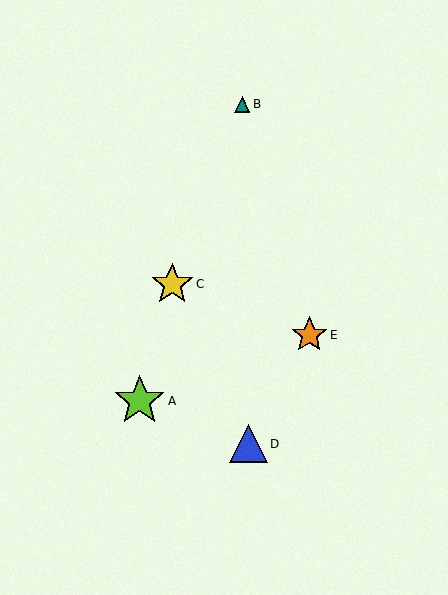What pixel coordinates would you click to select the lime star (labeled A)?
Click at (140, 401) to select the lime star A.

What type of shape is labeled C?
Shape C is a yellow star.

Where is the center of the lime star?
The center of the lime star is at (140, 401).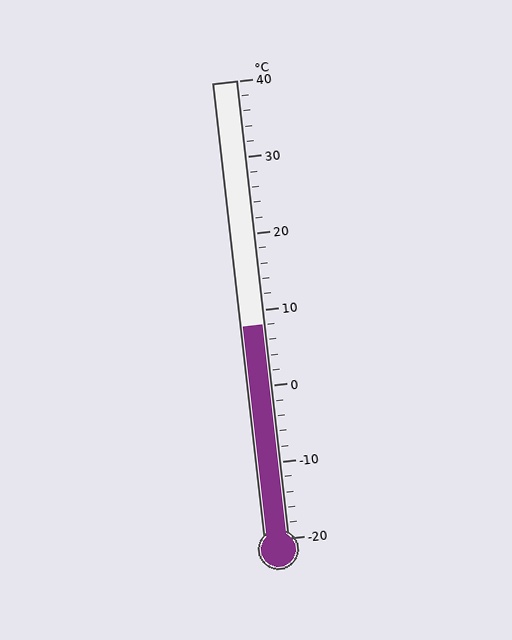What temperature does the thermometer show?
The thermometer shows approximately 8°C.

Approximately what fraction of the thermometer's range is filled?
The thermometer is filled to approximately 45% of its range.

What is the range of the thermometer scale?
The thermometer scale ranges from -20°C to 40°C.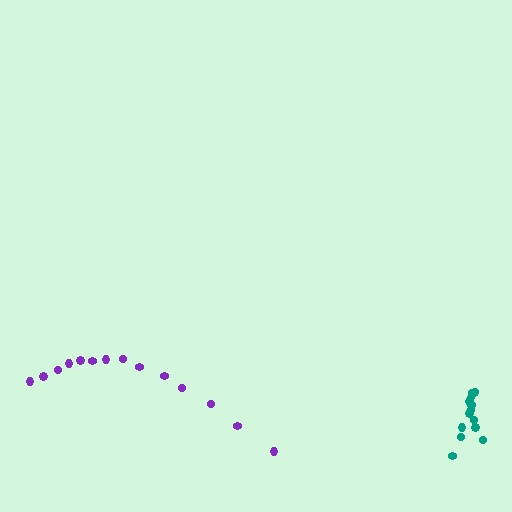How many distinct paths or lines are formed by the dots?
There are 2 distinct paths.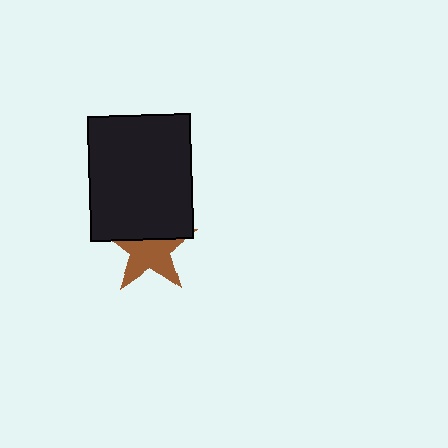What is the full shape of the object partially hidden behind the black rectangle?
The partially hidden object is a brown star.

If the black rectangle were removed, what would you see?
You would see the complete brown star.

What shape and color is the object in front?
The object in front is a black rectangle.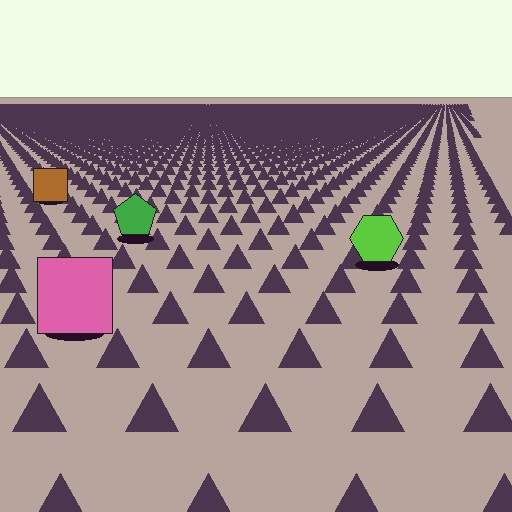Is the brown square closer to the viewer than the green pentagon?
No. The green pentagon is closer — you can tell from the texture gradient: the ground texture is coarser near it.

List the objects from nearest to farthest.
From nearest to farthest: the pink square, the lime hexagon, the green pentagon, the brown square.